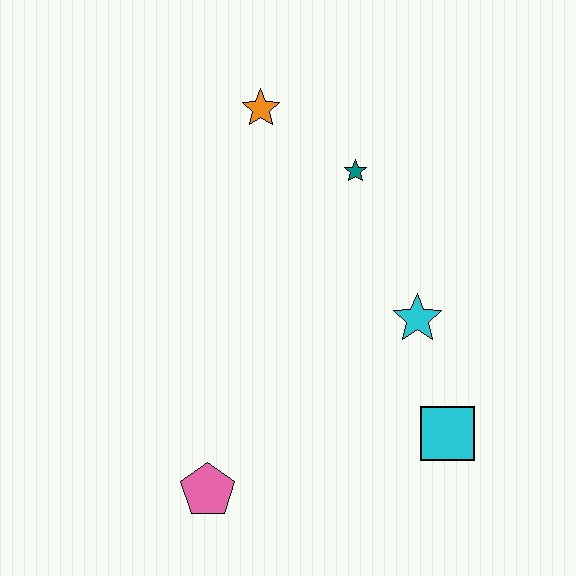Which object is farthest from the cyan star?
The pink pentagon is farthest from the cyan star.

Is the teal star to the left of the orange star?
No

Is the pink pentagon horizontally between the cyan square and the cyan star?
No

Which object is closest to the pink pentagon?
The cyan square is closest to the pink pentagon.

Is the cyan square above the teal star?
No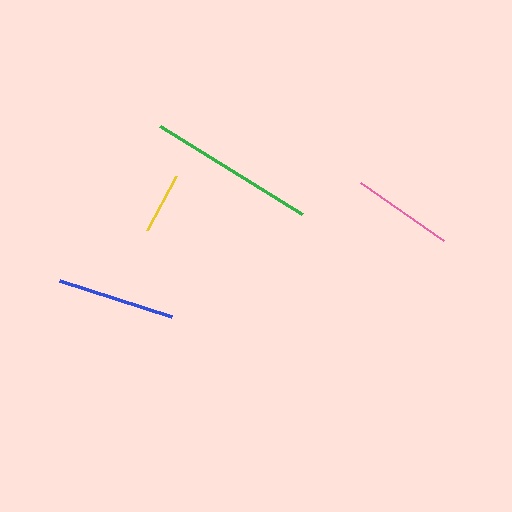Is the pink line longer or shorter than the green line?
The green line is longer than the pink line.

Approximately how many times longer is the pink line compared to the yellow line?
The pink line is approximately 1.6 times the length of the yellow line.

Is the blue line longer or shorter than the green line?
The green line is longer than the blue line.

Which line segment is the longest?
The green line is the longest at approximately 167 pixels.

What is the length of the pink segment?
The pink segment is approximately 101 pixels long.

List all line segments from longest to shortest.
From longest to shortest: green, blue, pink, yellow.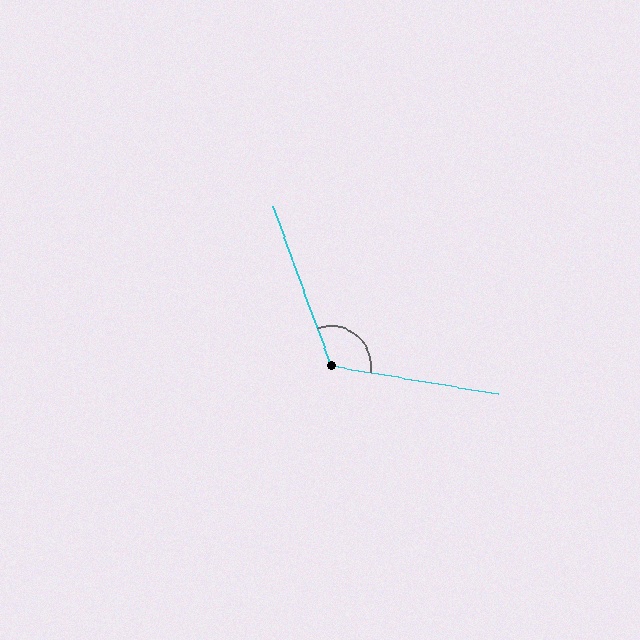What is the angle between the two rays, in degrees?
Approximately 120 degrees.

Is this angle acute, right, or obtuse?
It is obtuse.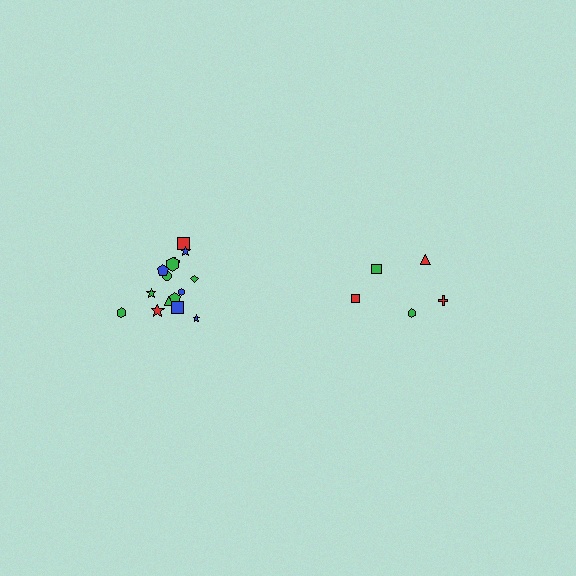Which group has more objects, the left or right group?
The left group.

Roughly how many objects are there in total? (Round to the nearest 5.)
Roughly 20 objects in total.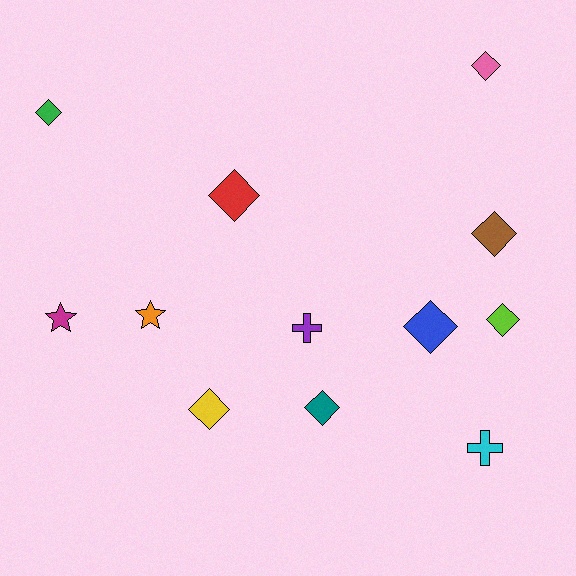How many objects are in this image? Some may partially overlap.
There are 12 objects.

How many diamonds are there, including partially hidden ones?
There are 8 diamonds.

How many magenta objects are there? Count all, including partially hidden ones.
There is 1 magenta object.